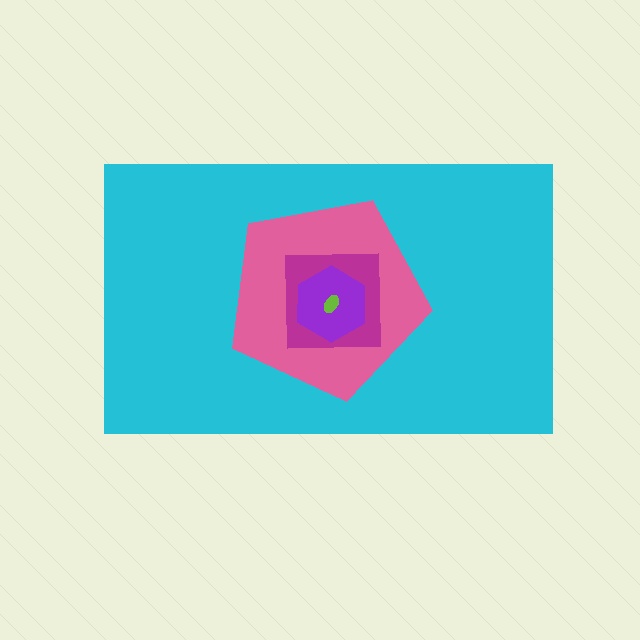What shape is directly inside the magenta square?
The purple hexagon.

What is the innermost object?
The lime ellipse.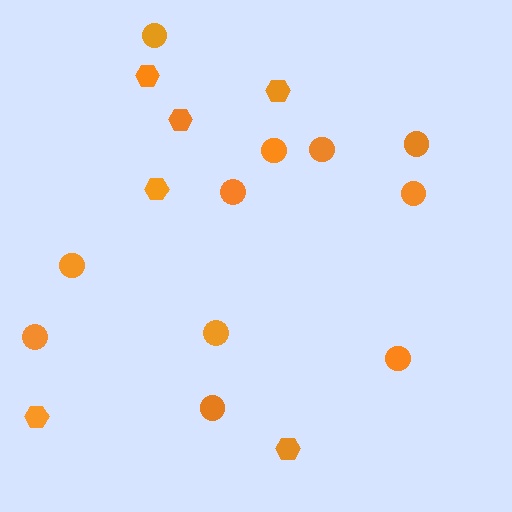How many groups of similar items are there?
There are 2 groups: one group of hexagons (6) and one group of circles (11).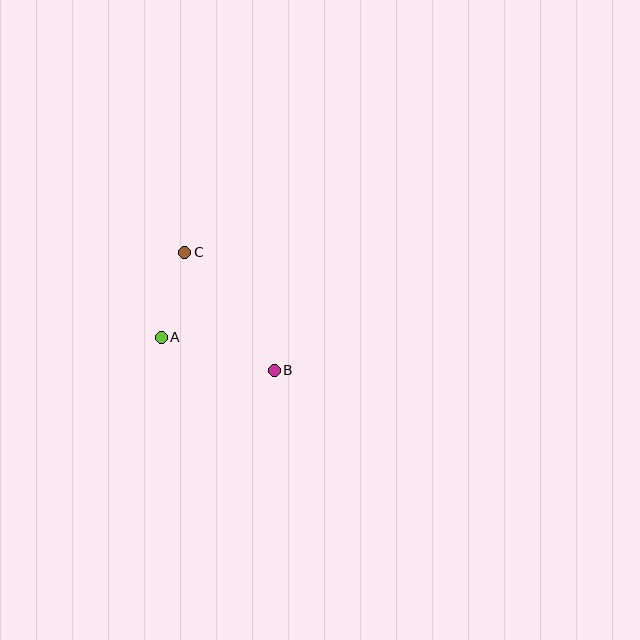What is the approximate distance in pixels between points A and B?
The distance between A and B is approximately 118 pixels.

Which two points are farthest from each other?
Points B and C are farthest from each other.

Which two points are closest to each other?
Points A and C are closest to each other.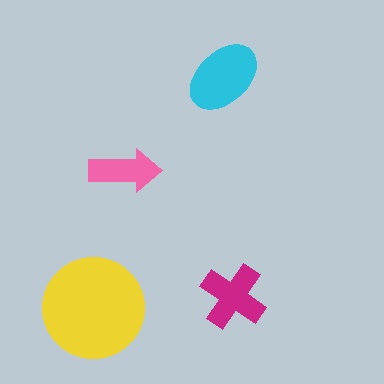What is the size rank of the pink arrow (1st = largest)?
4th.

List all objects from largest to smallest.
The yellow circle, the cyan ellipse, the magenta cross, the pink arrow.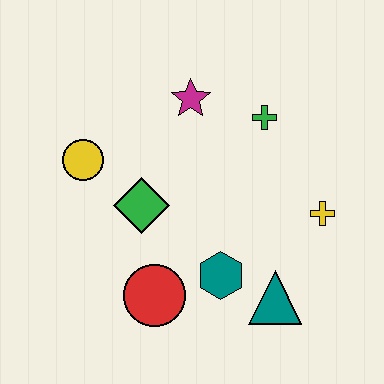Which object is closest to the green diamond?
The yellow circle is closest to the green diamond.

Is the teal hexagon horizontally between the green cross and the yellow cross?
No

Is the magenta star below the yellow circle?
No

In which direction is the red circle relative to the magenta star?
The red circle is below the magenta star.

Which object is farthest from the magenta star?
The teal triangle is farthest from the magenta star.